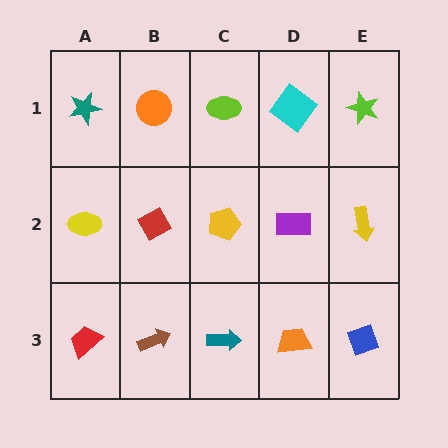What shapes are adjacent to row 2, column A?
A teal star (row 1, column A), a red trapezoid (row 3, column A), a red diamond (row 2, column B).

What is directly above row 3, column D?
A purple rectangle.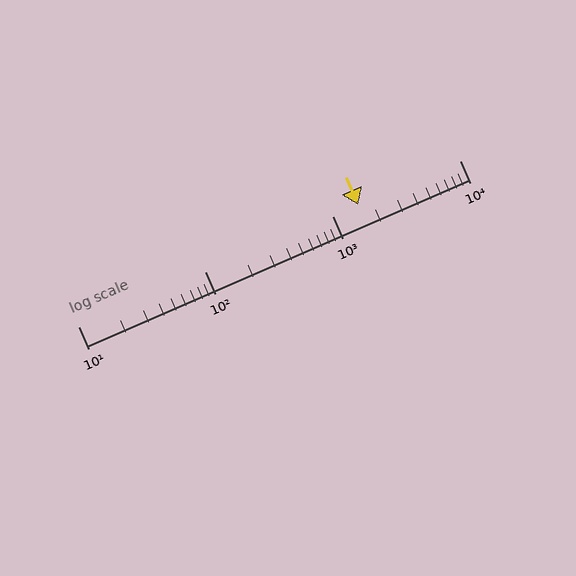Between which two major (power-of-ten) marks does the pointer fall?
The pointer is between 1000 and 10000.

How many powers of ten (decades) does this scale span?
The scale spans 3 decades, from 10 to 10000.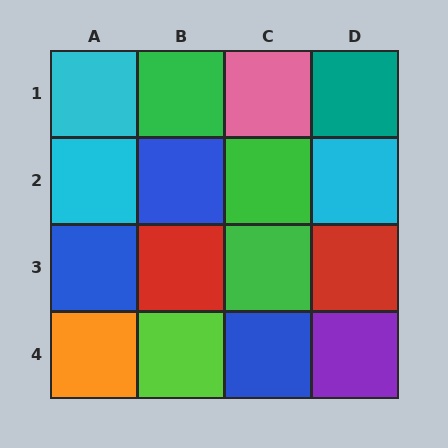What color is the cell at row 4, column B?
Lime.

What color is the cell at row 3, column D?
Red.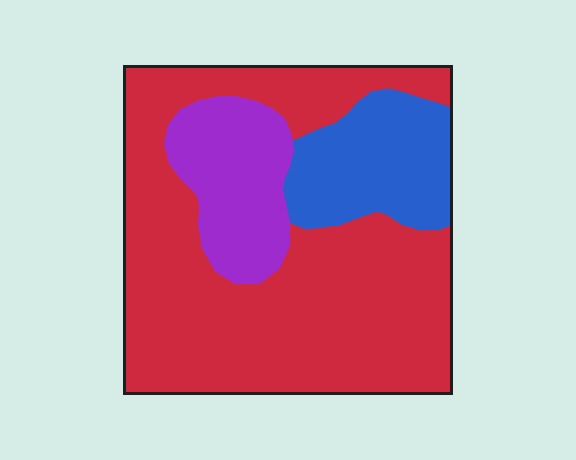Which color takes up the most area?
Red, at roughly 65%.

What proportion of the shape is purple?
Purple takes up about one sixth (1/6) of the shape.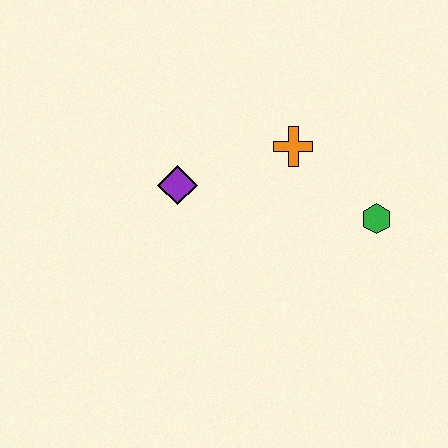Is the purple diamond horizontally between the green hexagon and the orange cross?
No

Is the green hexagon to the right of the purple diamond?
Yes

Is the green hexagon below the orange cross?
Yes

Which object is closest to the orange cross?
The green hexagon is closest to the orange cross.